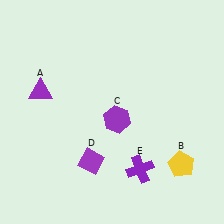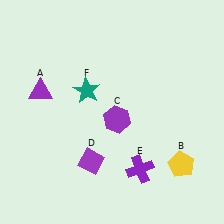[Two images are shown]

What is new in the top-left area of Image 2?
A teal star (F) was added in the top-left area of Image 2.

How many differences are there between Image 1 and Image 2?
There is 1 difference between the two images.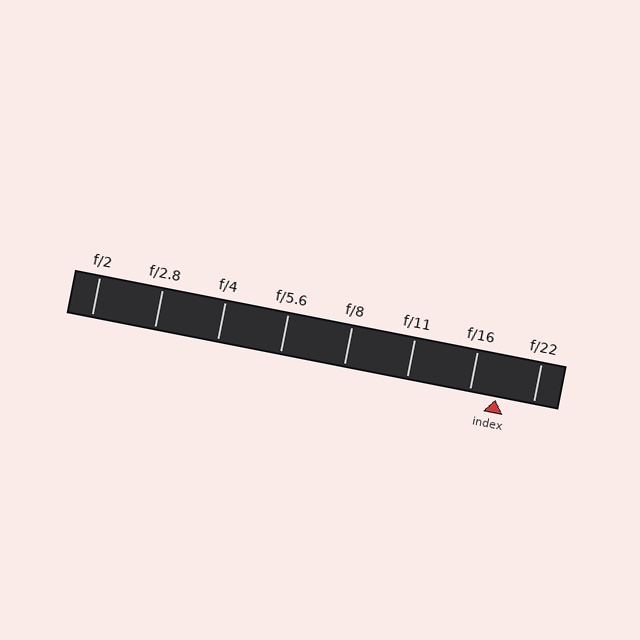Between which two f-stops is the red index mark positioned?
The index mark is between f/16 and f/22.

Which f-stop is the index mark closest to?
The index mark is closest to f/16.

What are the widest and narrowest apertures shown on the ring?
The widest aperture shown is f/2 and the narrowest is f/22.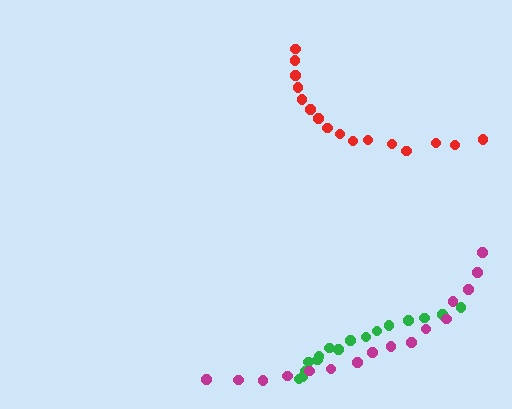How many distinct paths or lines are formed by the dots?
There are 3 distinct paths.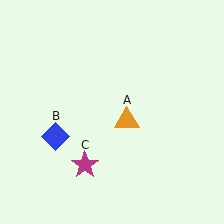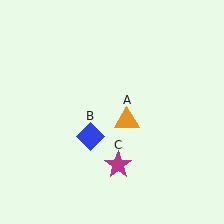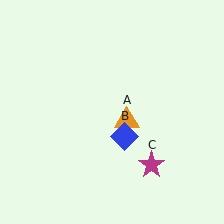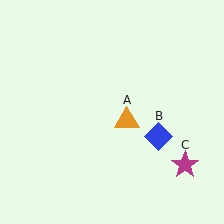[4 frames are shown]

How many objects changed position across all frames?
2 objects changed position: blue diamond (object B), magenta star (object C).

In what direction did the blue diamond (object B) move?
The blue diamond (object B) moved right.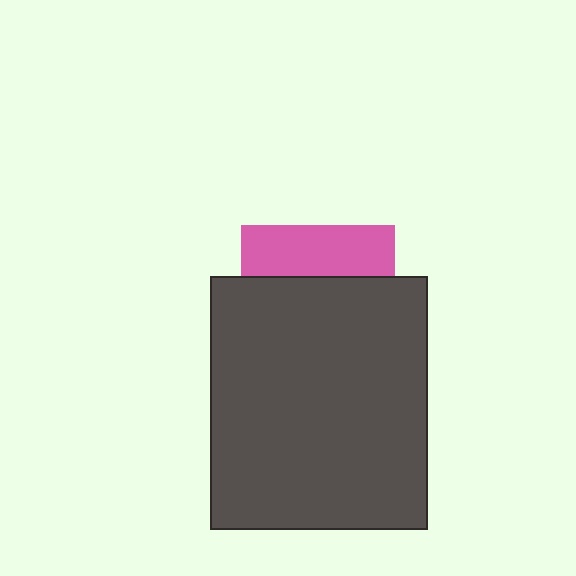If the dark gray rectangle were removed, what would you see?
You would see the complete pink square.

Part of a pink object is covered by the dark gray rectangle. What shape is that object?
It is a square.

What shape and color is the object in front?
The object in front is a dark gray rectangle.